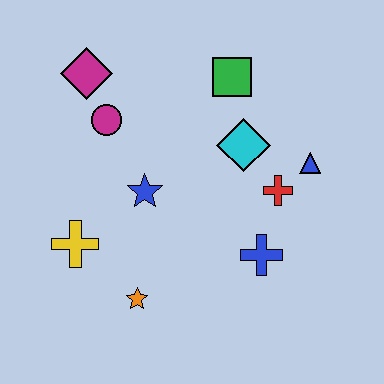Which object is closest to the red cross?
The blue triangle is closest to the red cross.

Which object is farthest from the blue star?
The blue triangle is farthest from the blue star.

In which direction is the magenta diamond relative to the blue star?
The magenta diamond is above the blue star.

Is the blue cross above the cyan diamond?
No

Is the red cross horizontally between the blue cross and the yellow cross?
No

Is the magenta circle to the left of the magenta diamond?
No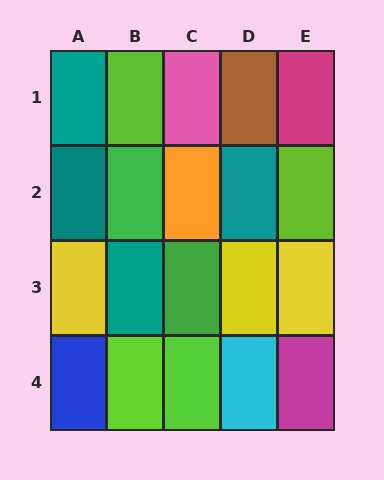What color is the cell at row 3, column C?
Green.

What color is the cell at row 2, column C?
Orange.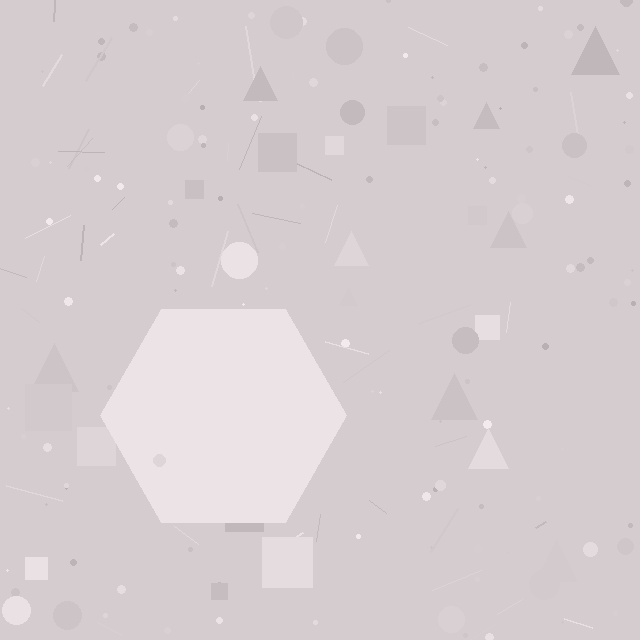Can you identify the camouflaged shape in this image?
The camouflaged shape is a hexagon.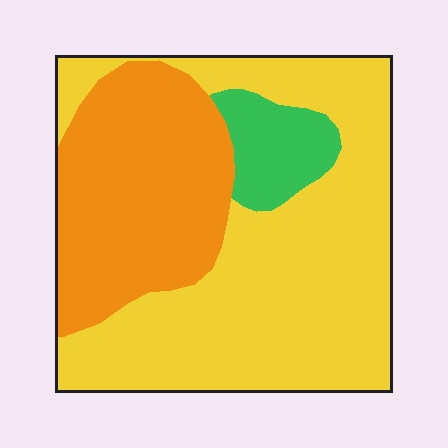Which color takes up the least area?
Green, at roughly 10%.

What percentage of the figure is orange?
Orange covers around 35% of the figure.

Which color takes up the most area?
Yellow, at roughly 60%.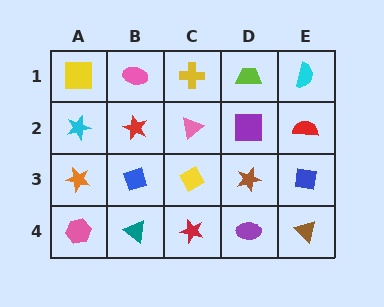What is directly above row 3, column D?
A purple square.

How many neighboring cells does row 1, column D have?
3.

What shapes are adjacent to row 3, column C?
A pink triangle (row 2, column C), a red star (row 4, column C), a blue diamond (row 3, column B), a brown star (row 3, column D).